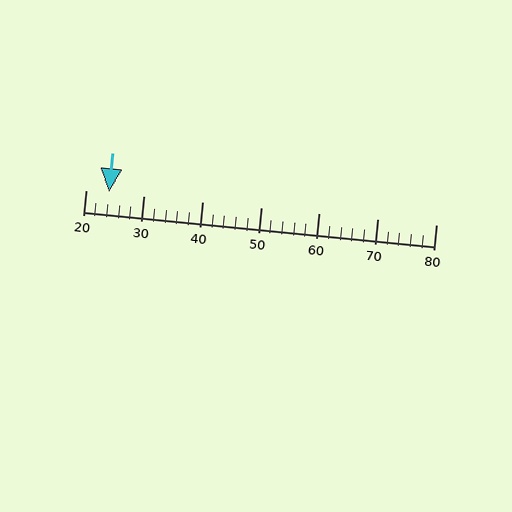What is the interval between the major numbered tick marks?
The major tick marks are spaced 10 units apart.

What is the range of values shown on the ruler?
The ruler shows values from 20 to 80.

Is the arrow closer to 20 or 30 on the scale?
The arrow is closer to 20.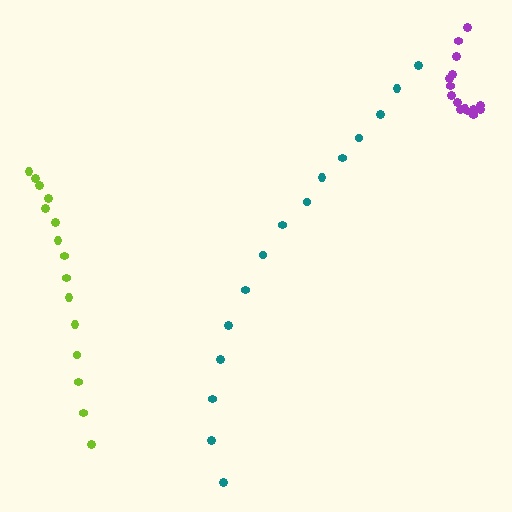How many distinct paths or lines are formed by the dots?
There are 3 distinct paths.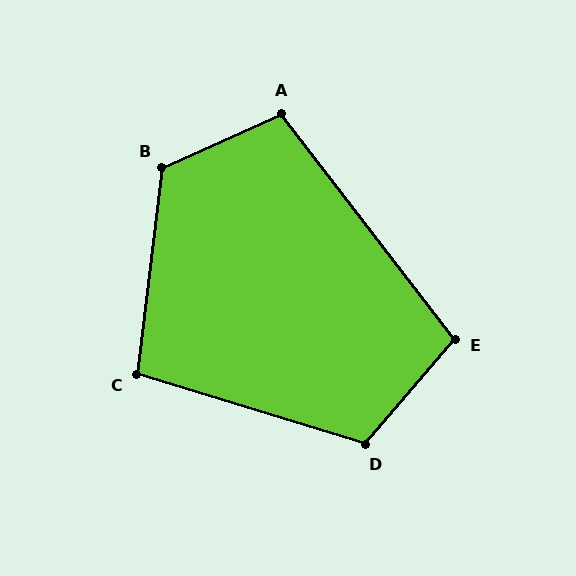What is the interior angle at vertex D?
Approximately 113 degrees (obtuse).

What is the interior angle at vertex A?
Approximately 103 degrees (obtuse).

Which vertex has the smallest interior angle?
C, at approximately 100 degrees.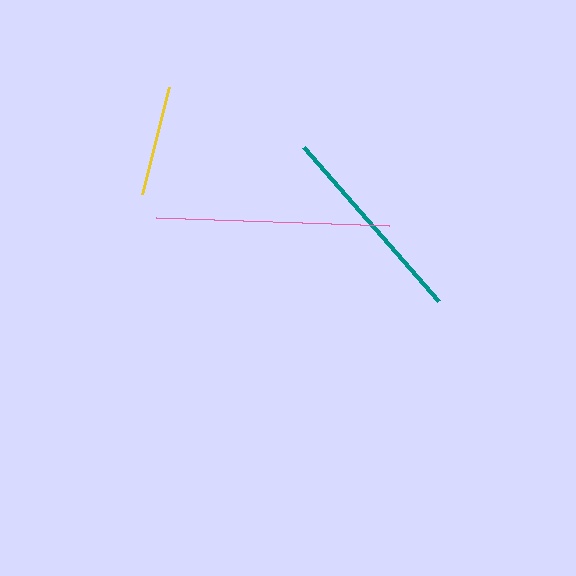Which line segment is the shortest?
The yellow line is the shortest at approximately 110 pixels.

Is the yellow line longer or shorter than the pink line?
The pink line is longer than the yellow line.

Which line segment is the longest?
The pink line is the longest at approximately 233 pixels.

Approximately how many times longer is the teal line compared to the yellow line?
The teal line is approximately 1.9 times the length of the yellow line.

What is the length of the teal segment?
The teal segment is approximately 205 pixels long.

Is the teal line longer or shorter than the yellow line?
The teal line is longer than the yellow line.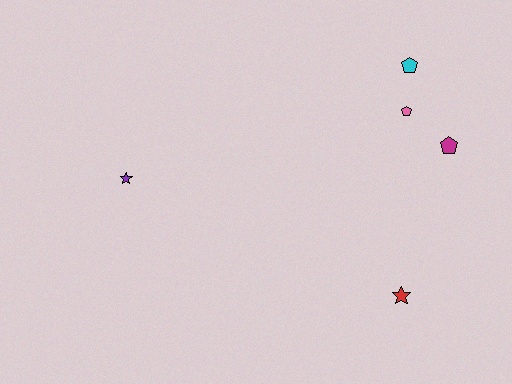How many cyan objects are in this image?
There is 1 cyan object.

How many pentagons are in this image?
There are 3 pentagons.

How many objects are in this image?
There are 5 objects.